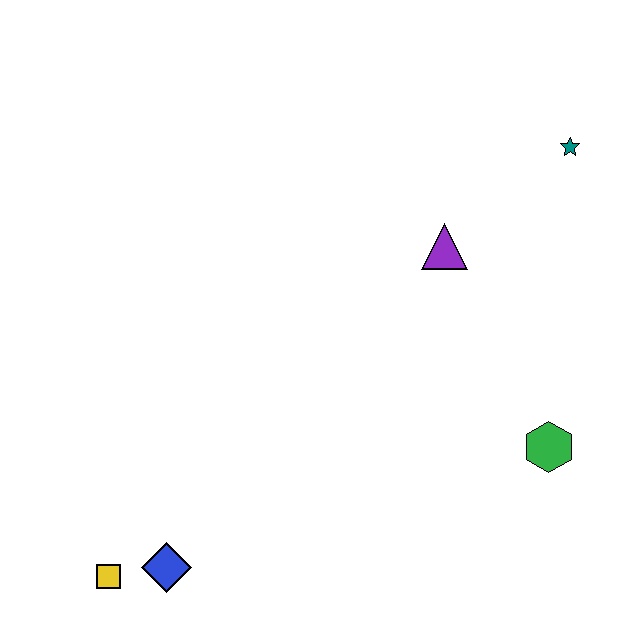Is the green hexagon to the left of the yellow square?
No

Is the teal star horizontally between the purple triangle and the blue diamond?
No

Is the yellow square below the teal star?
Yes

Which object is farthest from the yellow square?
The teal star is farthest from the yellow square.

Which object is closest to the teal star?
The purple triangle is closest to the teal star.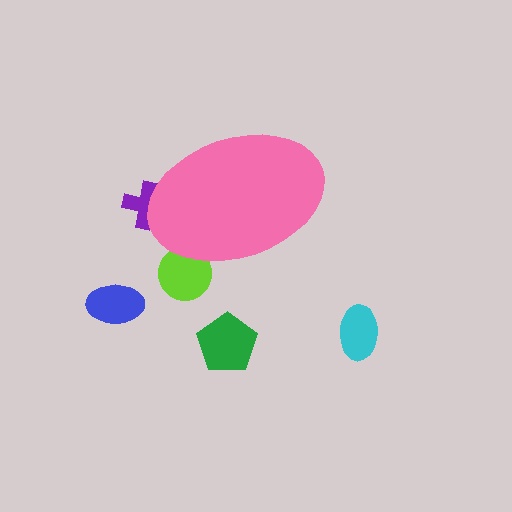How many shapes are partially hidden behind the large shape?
2 shapes are partially hidden.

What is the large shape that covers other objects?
A pink ellipse.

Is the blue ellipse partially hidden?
No, the blue ellipse is fully visible.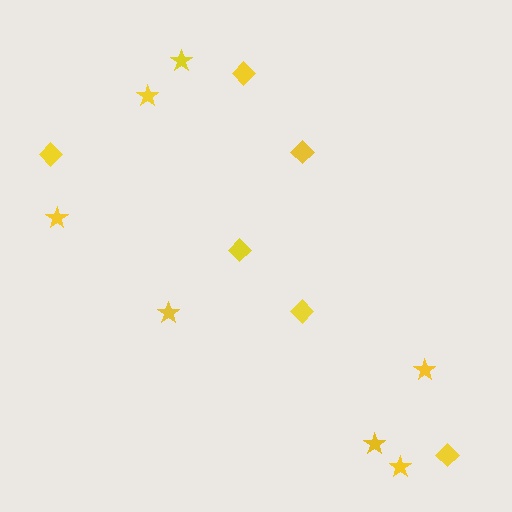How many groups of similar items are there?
There are 2 groups: one group of diamonds (6) and one group of stars (7).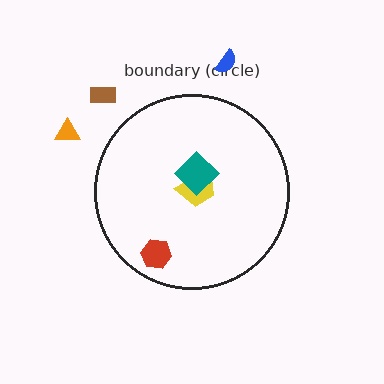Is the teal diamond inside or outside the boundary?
Inside.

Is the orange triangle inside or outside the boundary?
Outside.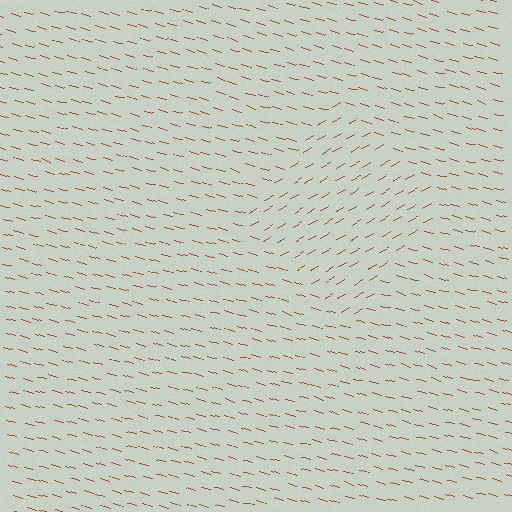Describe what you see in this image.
The image is filled with small brown line segments. A diamond region in the image has lines oriented differently from the surrounding lines, creating a visible texture boundary.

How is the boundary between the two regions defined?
The boundary is defined purely by a change in line orientation (approximately 45 degrees difference). All lines are the same color and thickness.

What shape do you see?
I see a diamond.